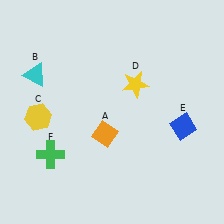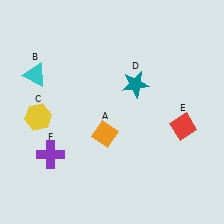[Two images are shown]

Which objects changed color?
D changed from yellow to teal. E changed from blue to red. F changed from green to purple.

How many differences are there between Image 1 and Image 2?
There are 3 differences between the two images.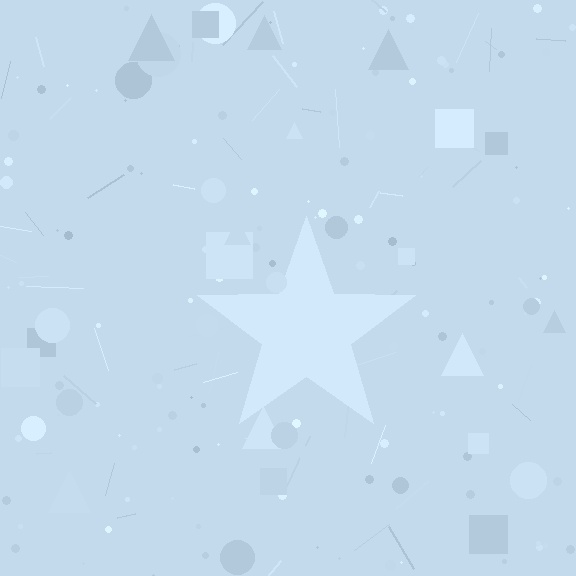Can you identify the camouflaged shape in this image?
The camouflaged shape is a star.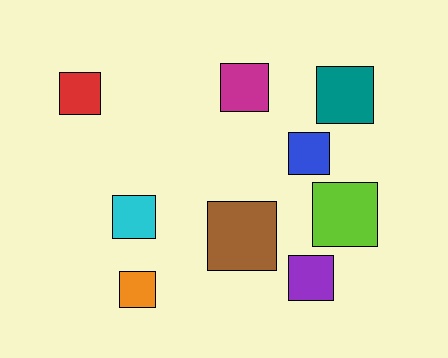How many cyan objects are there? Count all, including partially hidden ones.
There is 1 cyan object.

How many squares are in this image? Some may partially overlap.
There are 9 squares.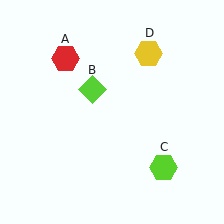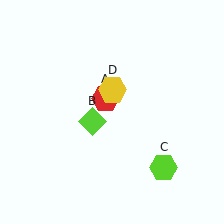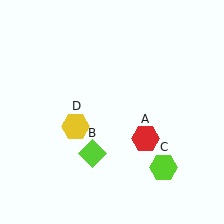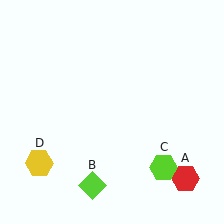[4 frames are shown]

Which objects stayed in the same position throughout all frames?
Lime hexagon (object C) remained stationary.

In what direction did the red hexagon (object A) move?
The red hexagon (object A) moved down and to the right.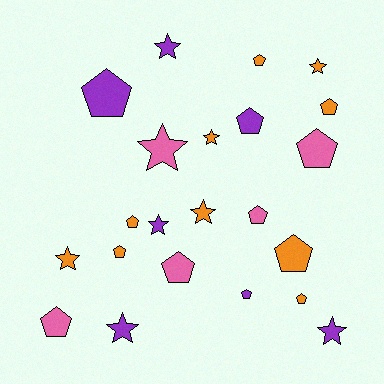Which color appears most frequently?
Orange, with 10 objects.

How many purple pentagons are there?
There are 3 purple pentagons.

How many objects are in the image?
There are 22 objects.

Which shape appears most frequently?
Pentagon, with 13 objects.